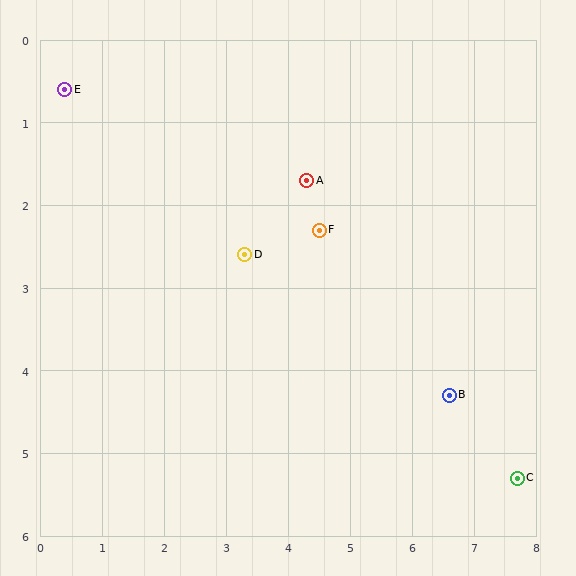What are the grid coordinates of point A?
Point A is at approximately (4.3, 1.7).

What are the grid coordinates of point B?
Point B is at approximately (6.6, 4.3).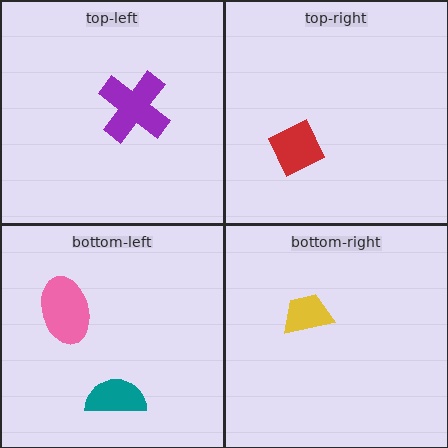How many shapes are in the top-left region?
1.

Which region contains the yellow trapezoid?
The bottom-right region.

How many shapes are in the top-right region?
1.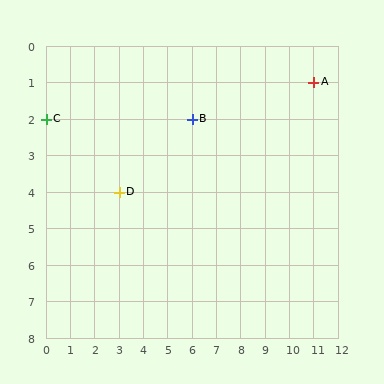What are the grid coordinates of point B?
Point B is at grid coordinates (6, 2).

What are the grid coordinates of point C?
Point C is at grid coordinates (0, 2).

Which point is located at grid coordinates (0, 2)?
Point C is at (0, 2).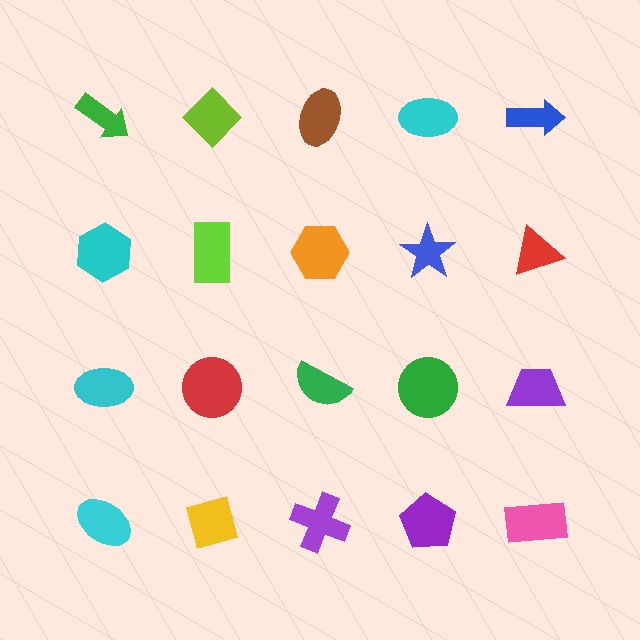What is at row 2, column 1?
A cyan hexagon.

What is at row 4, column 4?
A purple pentagon.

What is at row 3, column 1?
A cyan ellipse.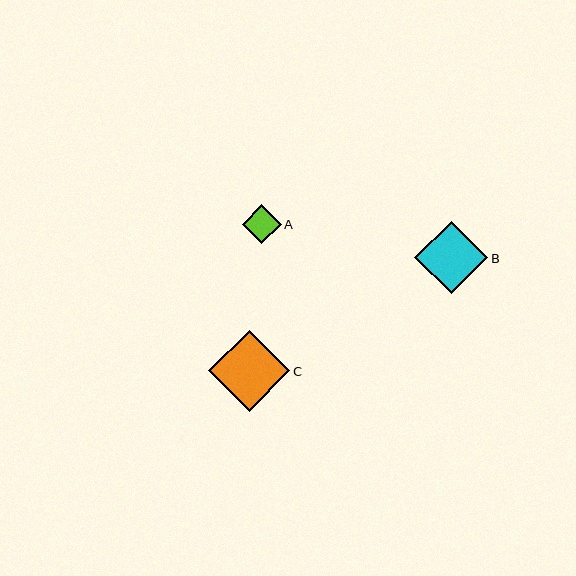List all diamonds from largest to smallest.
From largest to smallest: C, B, A.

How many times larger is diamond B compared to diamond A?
Diamond B is approximately 1.9 times the size of diamond A.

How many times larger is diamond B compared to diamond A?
Diamond B is approximately 1.9 times the size of diamond A.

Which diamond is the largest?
Diamond C is the largest with a size of approximately 81 pixels.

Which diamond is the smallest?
Diamond A is the smallest with a size of approximately 39 pixels.